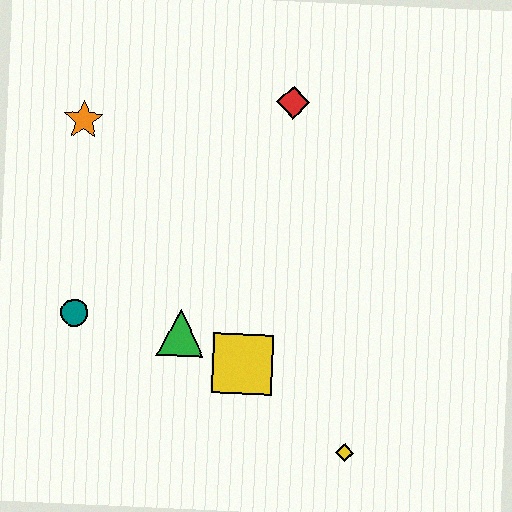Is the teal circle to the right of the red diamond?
No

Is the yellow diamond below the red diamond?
Yes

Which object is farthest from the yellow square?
The orange star is farthest from the yellow square.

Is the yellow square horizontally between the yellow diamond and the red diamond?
No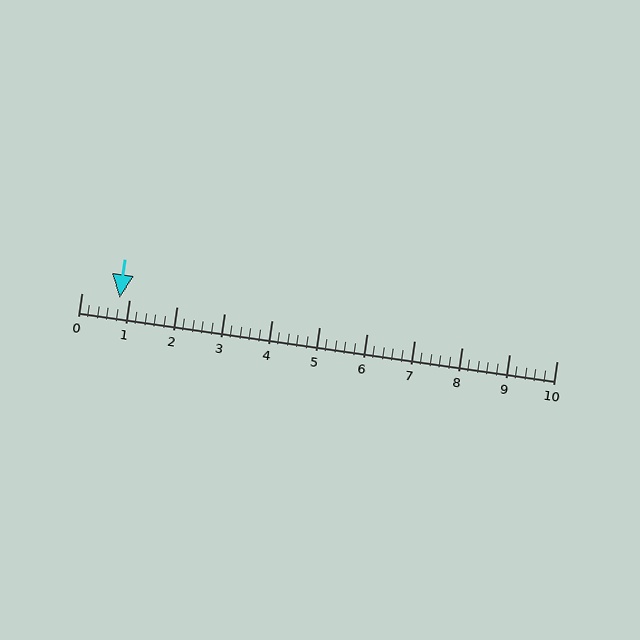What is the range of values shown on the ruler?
The ruler shows values from 0 to 10.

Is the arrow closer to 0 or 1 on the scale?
The arrow is closer to 1.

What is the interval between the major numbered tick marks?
The major tick marks are spaced 1 units apart.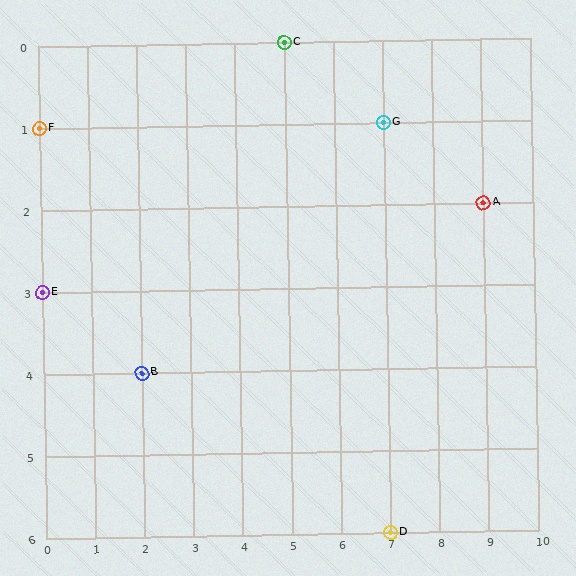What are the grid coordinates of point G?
Point G is at grid coordinates (7, 1).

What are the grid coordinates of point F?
Point F is at grid coordinates (0, 1).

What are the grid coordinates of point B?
Point B is at grid coordinates (2, 4).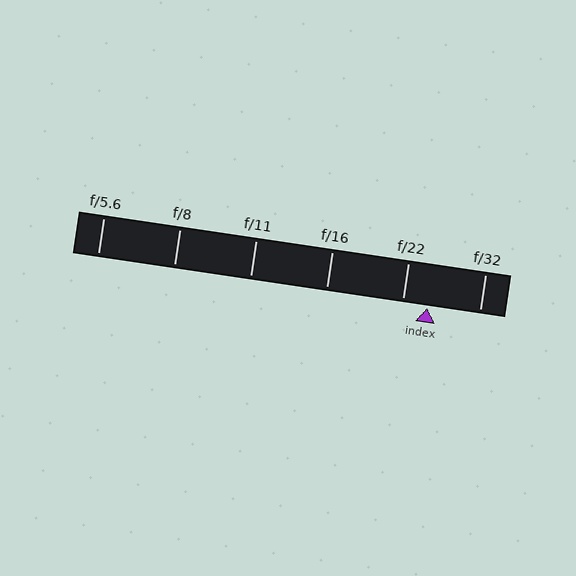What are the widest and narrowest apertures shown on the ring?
The widest aperture shown is f/5.6 and the narrowest is f/32.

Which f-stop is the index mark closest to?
The index mark is closest to f/22.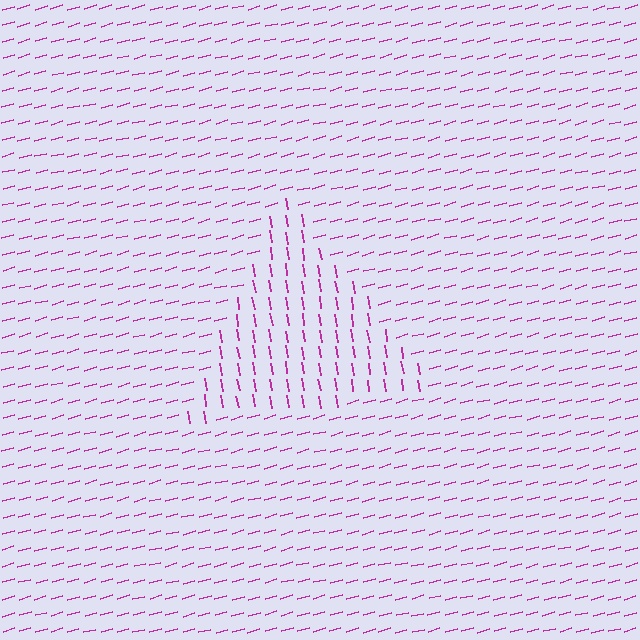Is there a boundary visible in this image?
Yes, there is a texture boundary formed by a change in line orientation.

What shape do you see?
I see a triangle.